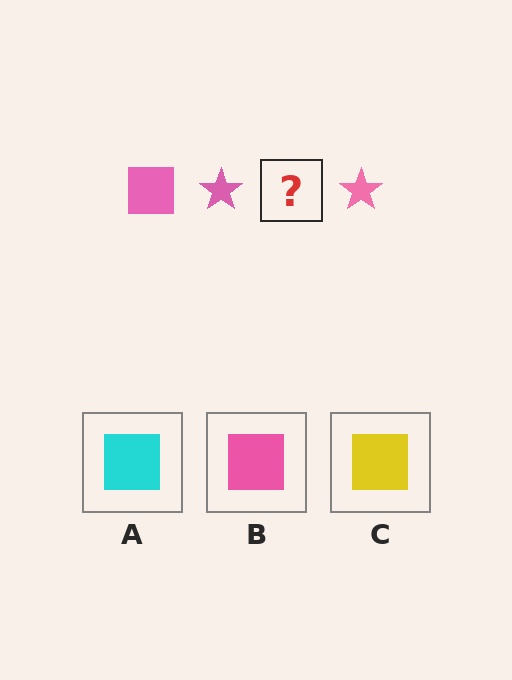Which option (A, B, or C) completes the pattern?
B.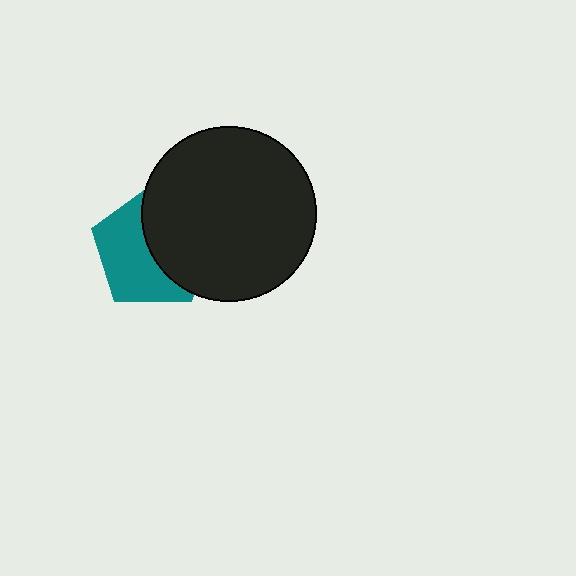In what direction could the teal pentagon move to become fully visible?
The teal pentagon could move left. That would shift it out from behind the black circle entirely.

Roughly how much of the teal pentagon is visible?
About half of it is visible (roughly 52%).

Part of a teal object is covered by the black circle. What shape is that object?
It is a pentagon.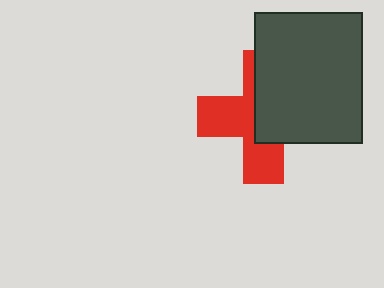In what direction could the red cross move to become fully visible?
The red cross could move left. That would shift it out from behind the dark gray rectangle entirely.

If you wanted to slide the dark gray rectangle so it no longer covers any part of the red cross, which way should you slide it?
Slide it right — that is the most direct way to separate the two shapes.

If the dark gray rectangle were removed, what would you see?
You would see the complete red cross.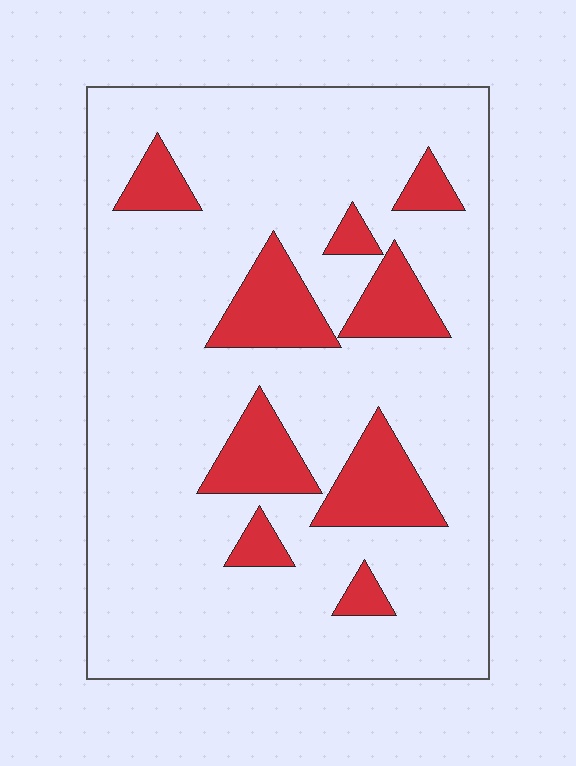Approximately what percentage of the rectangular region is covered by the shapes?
Approximately 15%.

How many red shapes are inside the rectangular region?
9.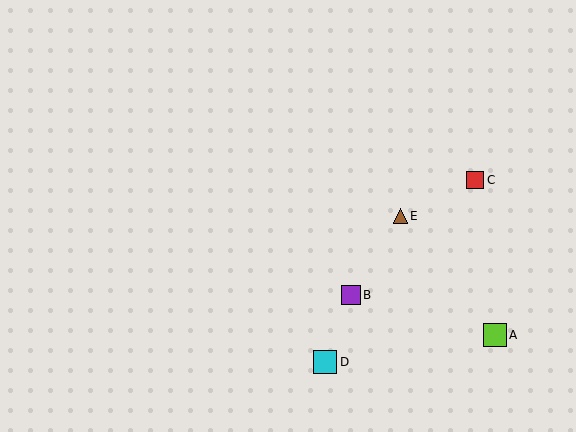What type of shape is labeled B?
Shape B is a purple square.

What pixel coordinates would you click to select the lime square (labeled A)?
Click at (495, 335) to select the lime square A.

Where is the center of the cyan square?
The center of the cyan square is at (325, 362).